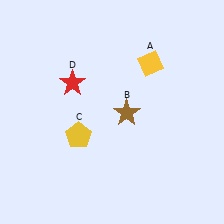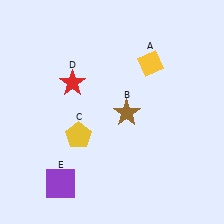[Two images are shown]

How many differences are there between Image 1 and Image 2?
There is 1 difference between the two images.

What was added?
A purple square (E) was added in Image 2.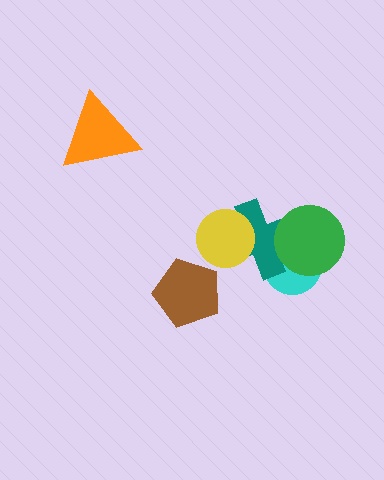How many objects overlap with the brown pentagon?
0 objects overlap with the brown pentagon.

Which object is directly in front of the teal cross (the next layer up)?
The yellow circle is directly in front of the teal cross.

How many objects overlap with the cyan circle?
2 objects overlap with the cyan circle.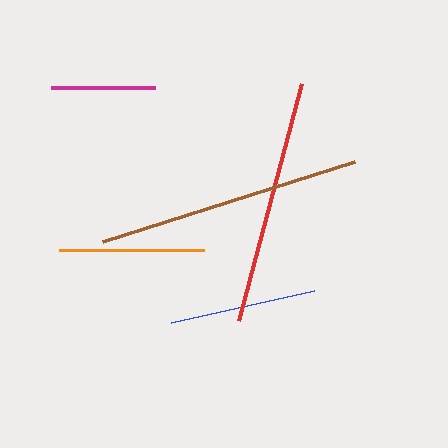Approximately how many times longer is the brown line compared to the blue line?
The brown line is approximately 1.8 times the length of the blue line.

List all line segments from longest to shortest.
From longest to shortest: brown, red, blue, orange, magenta.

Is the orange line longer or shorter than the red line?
The red line is longer than the orange line.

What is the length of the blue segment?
The blue segment is approximately 146 pixels long.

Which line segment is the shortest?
The magenta line is the shortest at approximately 104 pixels.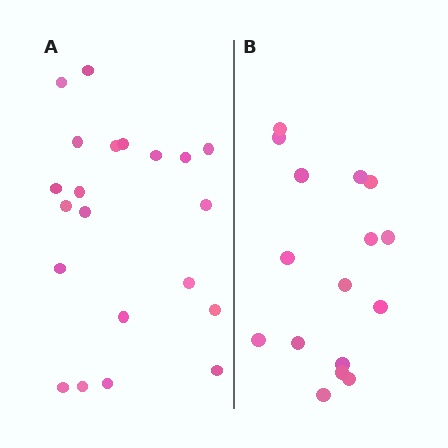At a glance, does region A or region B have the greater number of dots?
Region A (the left region) has more dots.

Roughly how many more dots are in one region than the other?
Region A has about 5 more dots than region B.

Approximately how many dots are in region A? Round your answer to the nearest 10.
About 20 dots. (The exact count is 21, which rounds to 20.)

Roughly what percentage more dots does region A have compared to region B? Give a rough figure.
About 30% more.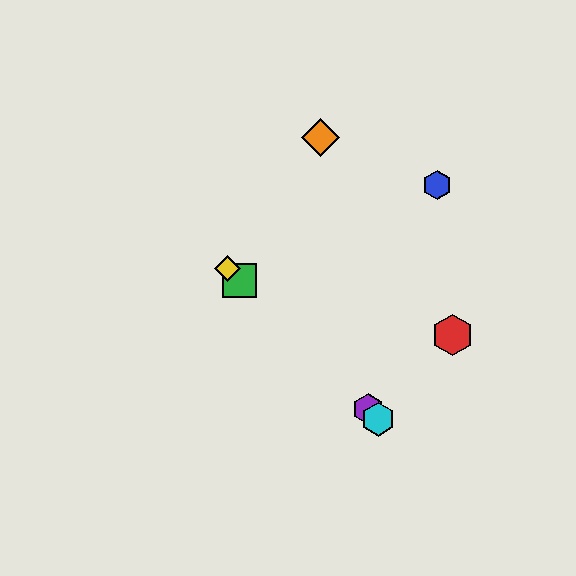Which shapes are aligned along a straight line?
The green square, the yellow diamond, the purple hexagon, the cyan hexagon are aligned along a straight line.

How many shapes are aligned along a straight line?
4 shapes (the green square, the yellow diamond, the purple hexagon, the cyan hexagon) are aligned along a straight line.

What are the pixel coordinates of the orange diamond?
The orange diamond is at (321, 137).